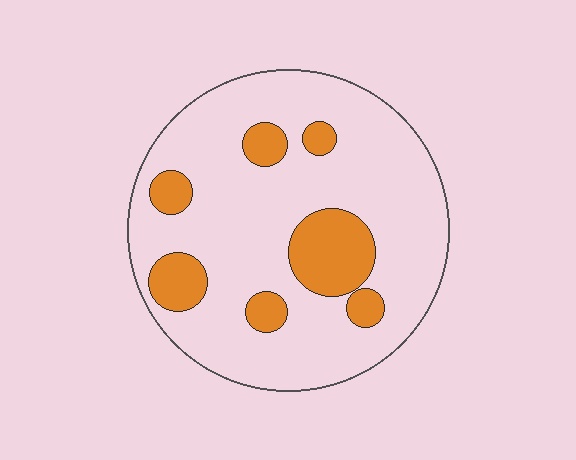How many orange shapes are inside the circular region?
7.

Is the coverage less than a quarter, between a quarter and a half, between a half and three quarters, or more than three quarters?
Less than a quarter.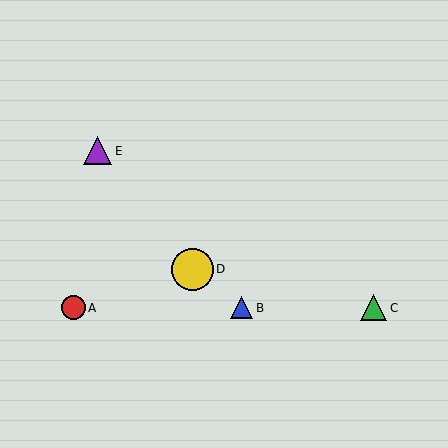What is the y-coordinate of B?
Object B is at y≈308.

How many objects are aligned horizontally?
3 objects (A, B, C) are aligned horizontally.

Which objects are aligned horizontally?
Objects A, B, C are aligned horizontally.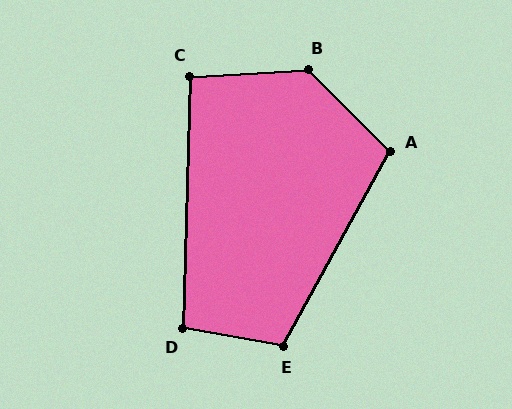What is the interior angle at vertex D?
Approximately 98 degrees (obtuse).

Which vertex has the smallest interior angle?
C, at approximately 95 degrees.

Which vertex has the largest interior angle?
B, at approximately 132 degrees.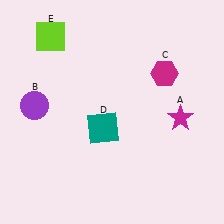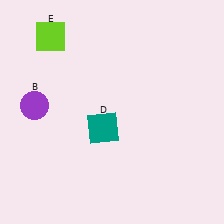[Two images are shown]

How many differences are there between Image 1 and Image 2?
There are 2 differences between the two images.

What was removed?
The magenta star (A), the magenta hexagon (C) were removed in Image 2.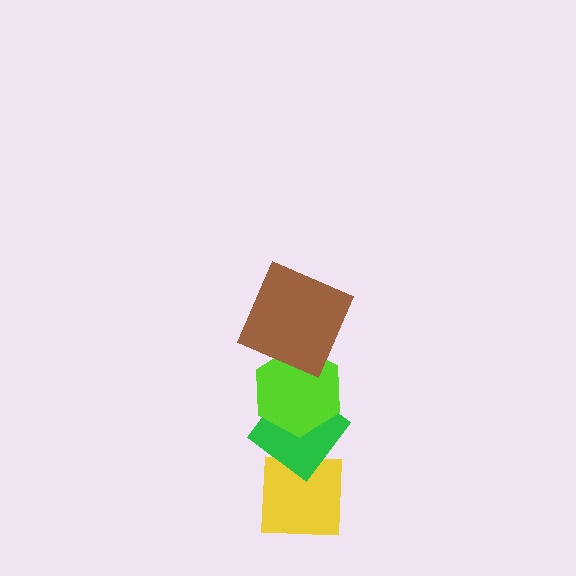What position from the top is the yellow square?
The yellow square is 4th from the top.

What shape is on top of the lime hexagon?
The brown square is on top of the lime hexagon.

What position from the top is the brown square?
The brown square is 1st from the top.